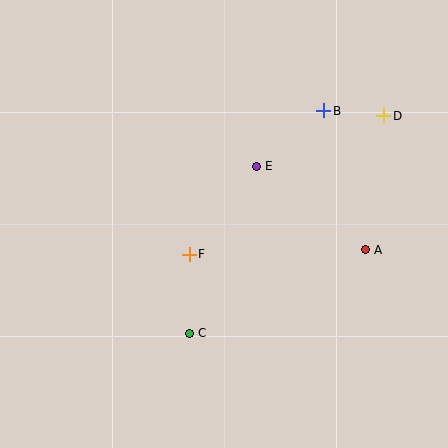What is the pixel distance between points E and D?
The distance between E and D is 137 pixels.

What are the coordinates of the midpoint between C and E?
The midpoint between C and E is at (223, 250).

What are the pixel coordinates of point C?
Point C is at (189, 333).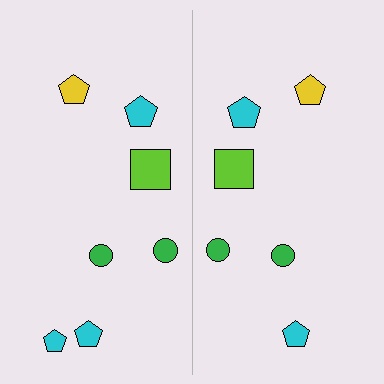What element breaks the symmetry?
A cyan pentagon is missing from the right side.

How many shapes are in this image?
There are 13 shapes in this image.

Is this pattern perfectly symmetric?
No, the pattern is not perfectly symmetric. A cyan pentagon is missing from the right side.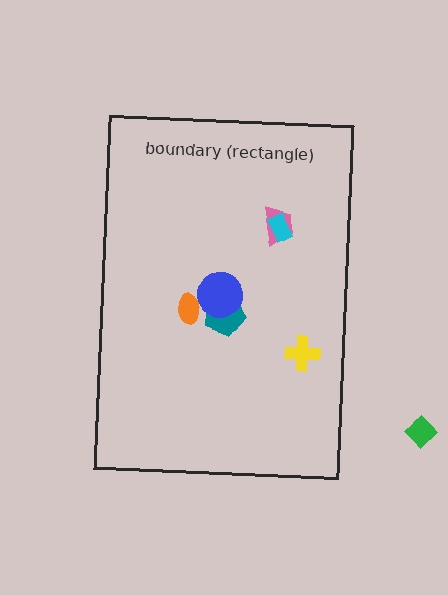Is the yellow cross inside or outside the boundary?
Inside.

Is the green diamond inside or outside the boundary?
Outside.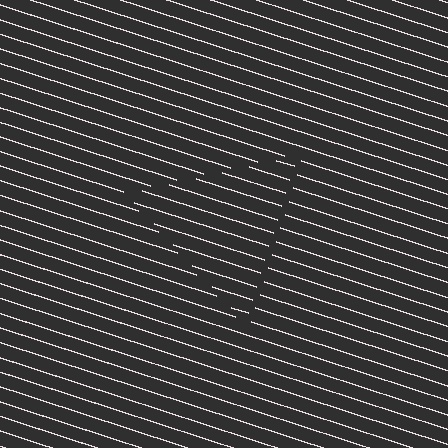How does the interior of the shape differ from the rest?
The interior of the shape contains the same grating, shifted by half a period — the contour is defined by the phase discontinuity where line-ends from the inner and outer gratings abut.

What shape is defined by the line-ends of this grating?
An illusory triangle. The interior of the shape contains the same grating, shifted by half a period — the contour is defined by the phase discontinuity where line-ends from the inner and outer gratings abut.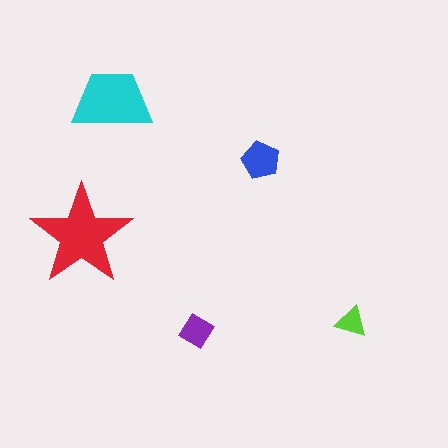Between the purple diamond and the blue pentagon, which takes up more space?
The blue pentagon.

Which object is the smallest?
The lime triangle.